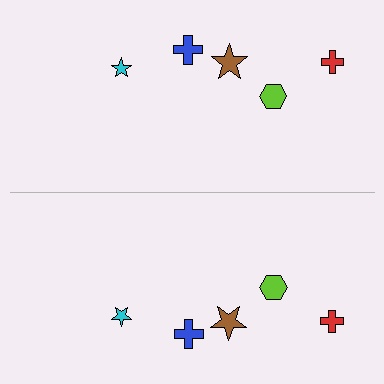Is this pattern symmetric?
Yes, this pattern has bilateral (reflection) symmetry.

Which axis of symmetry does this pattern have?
The pattern has a horizontal axis of symmetry running through the center of the image.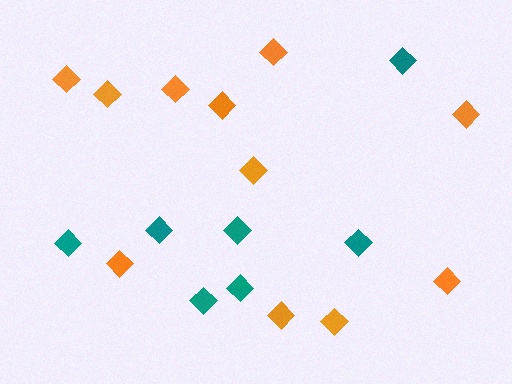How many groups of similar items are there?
There are 2 groups: one group of orange diamonds (11) and one group of teal diamonds (7).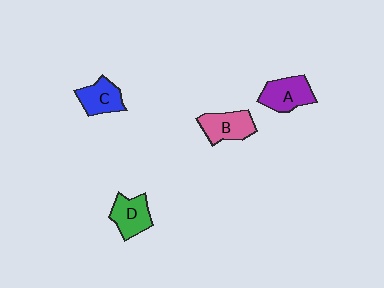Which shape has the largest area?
Shape A (purple).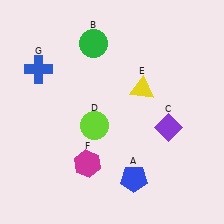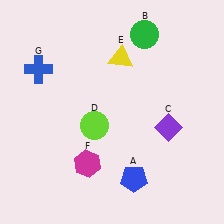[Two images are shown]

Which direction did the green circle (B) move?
The green circle (B) moved right.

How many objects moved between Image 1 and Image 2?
2 objects moved between the two images.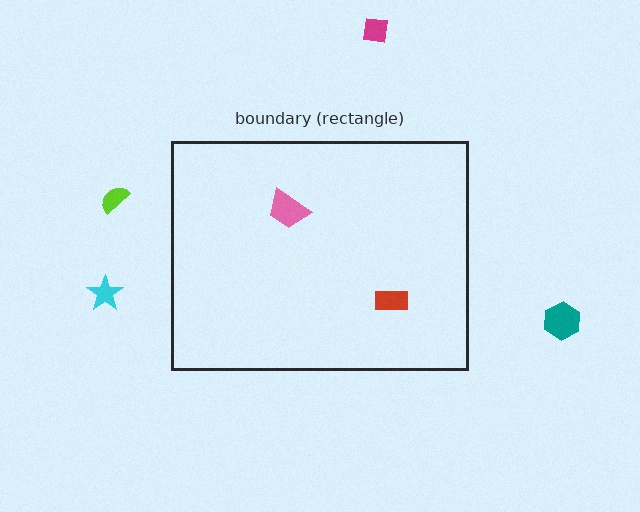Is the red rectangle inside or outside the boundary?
Inside.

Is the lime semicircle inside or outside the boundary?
Outside.